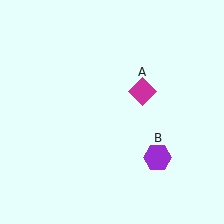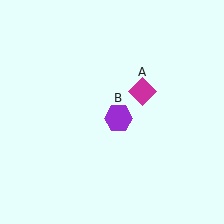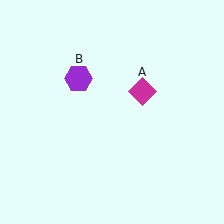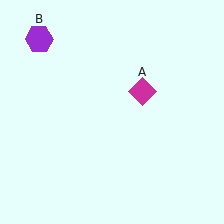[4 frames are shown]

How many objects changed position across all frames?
1 object changed position: purple hexagon (object B).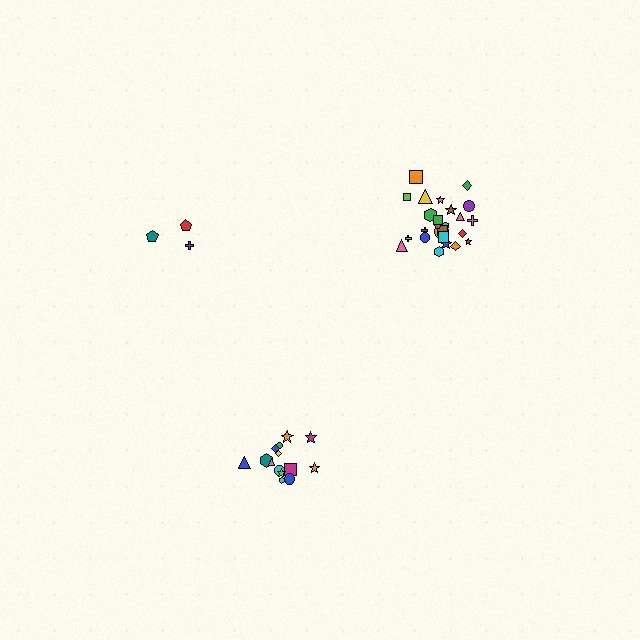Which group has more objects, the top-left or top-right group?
The top-right group.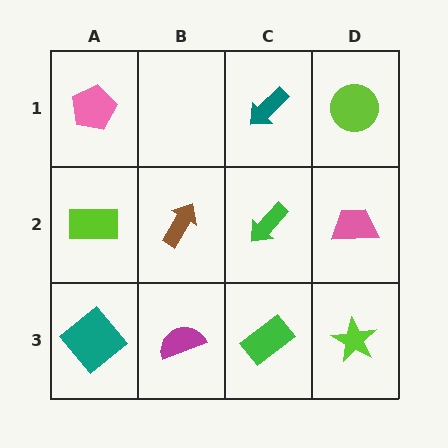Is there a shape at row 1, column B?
No, that cell is empty.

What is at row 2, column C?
A green arrow.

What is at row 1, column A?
A pink pentagon.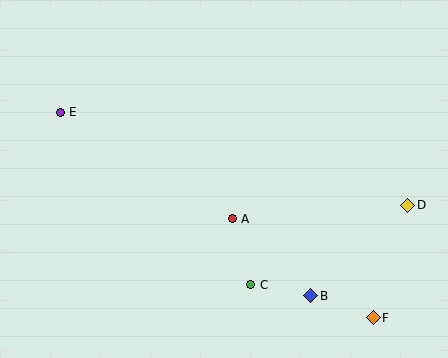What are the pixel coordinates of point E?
Point E is at (60, 112).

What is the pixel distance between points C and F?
The distance between C and F is 127 pixels.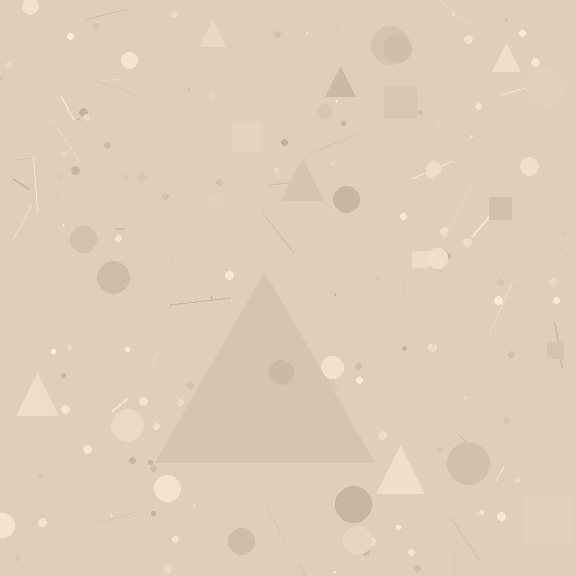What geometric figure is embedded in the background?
A triangle is embedded in the background.